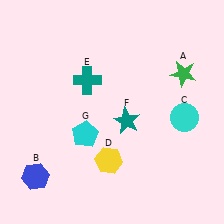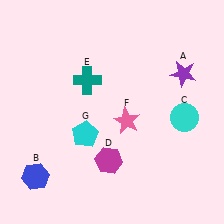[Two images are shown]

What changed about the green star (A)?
In Image 1, A is green. In Image 2, it changed to purple.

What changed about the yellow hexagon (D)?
In Image 1, D is yellow. In Image 2, it changed to magenta.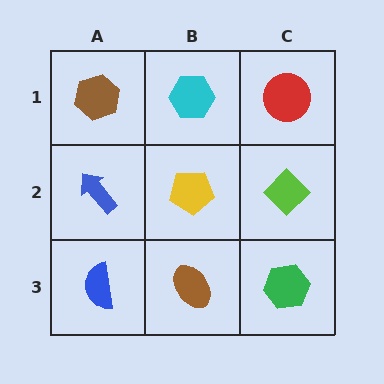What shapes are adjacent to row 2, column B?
A cyan hexagon (row 1, column B), a brown ellipse (row 3, column B), a blue arrow (row 2, column A), a lime diamond (row 2, column C).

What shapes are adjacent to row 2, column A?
A brown hexagon (row 1, column A), a blue semicircle (row 3, column A), a yellow pentagon (row 2, column B).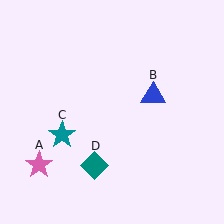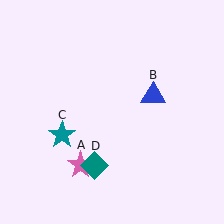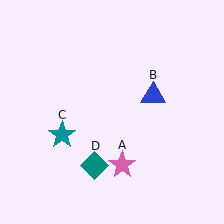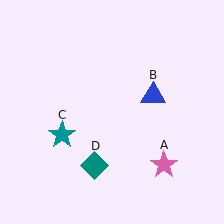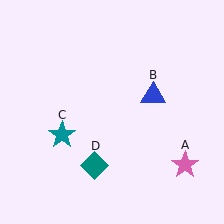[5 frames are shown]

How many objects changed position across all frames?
1 object changed position: pink star (object A).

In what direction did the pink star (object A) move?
The pink star (object A) moved right.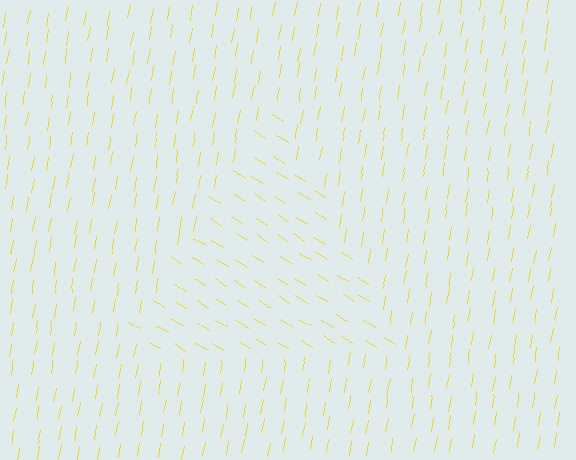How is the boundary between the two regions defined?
The boundary is defined purely by a change in line orientation (approximately 67 degrees difference). All lines are the same color and thickness.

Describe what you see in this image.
The image is filled with small yellow line segments. A triangle region in the image has lines oriented differently from the surrounding lines, creating a visible texture boundary.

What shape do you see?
I see a triangle.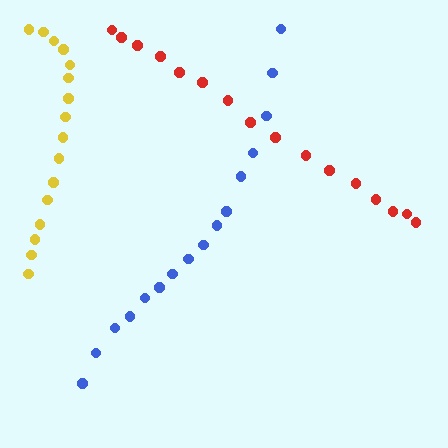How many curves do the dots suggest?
There are 3 distinct paths.